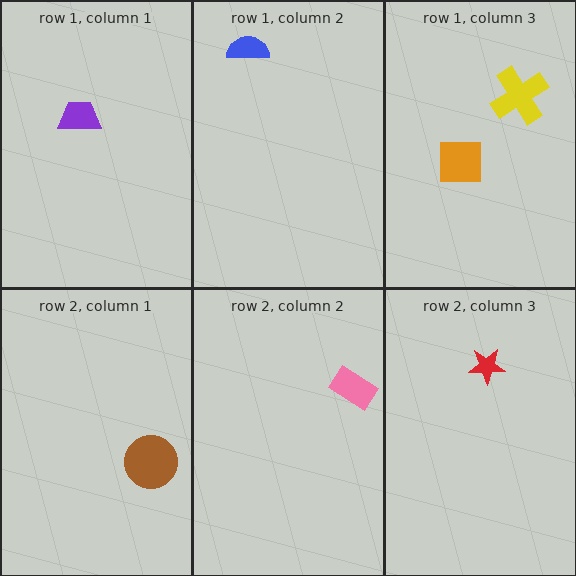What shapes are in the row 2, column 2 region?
The pink rectangle.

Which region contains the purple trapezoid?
The row 1, column 1 region.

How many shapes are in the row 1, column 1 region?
1.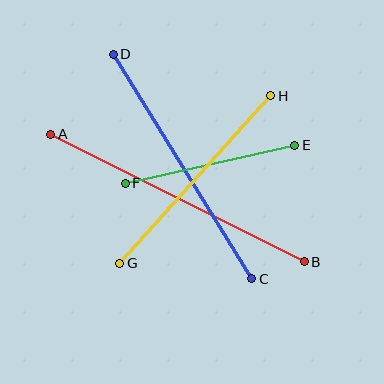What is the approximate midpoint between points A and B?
The midpoint is at approximately (178, 198) pixels.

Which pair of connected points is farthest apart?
Points A and B are farthest apart.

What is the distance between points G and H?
The distance is approximately 226 pixels.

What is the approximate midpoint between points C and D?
The midpoint is at approximately (182, 167) pixels.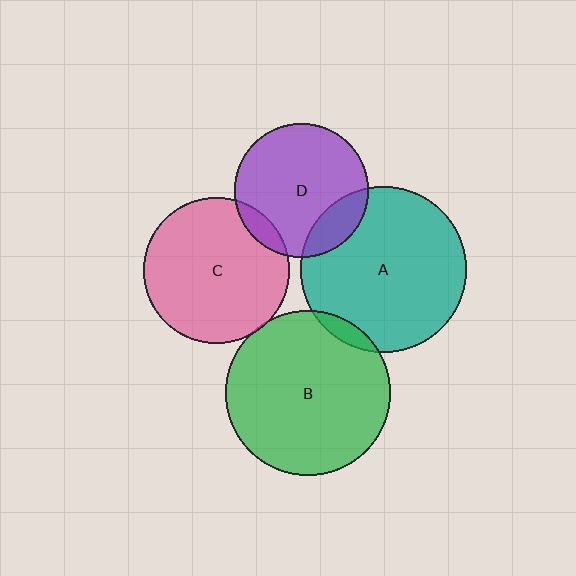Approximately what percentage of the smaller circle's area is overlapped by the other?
Approximately 10%.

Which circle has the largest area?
Circle A (teal).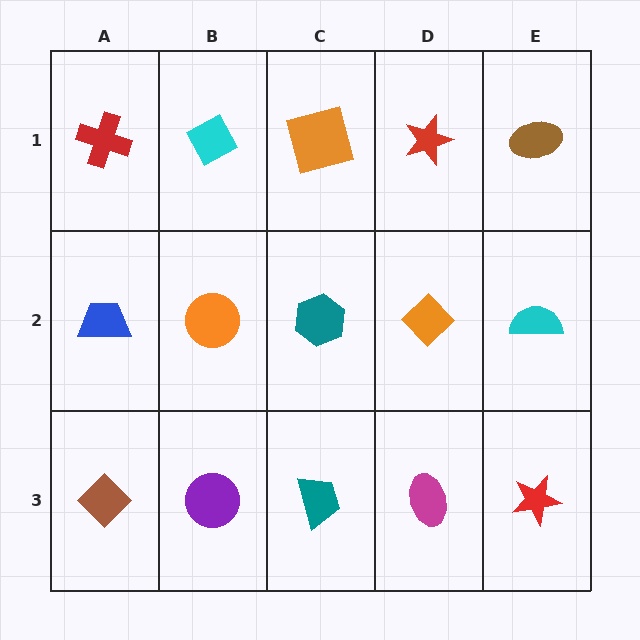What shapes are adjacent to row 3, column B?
An orange circle (row 2, column B), a brown diamond (row 3, column A), a teal trapezoid (row 3, column C).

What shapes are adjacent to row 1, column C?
A teal hexagon (row 2, column C), a cyan diamond (row 1, column B), a red star (row 1, column D).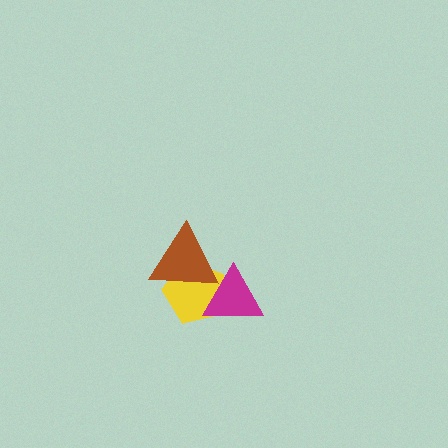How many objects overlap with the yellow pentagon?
2 objects overlap with the yellow pentagon.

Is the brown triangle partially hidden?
No, no other shape covers it.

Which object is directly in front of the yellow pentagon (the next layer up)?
The magenta triangle is directly in front of the yellow pentagon.